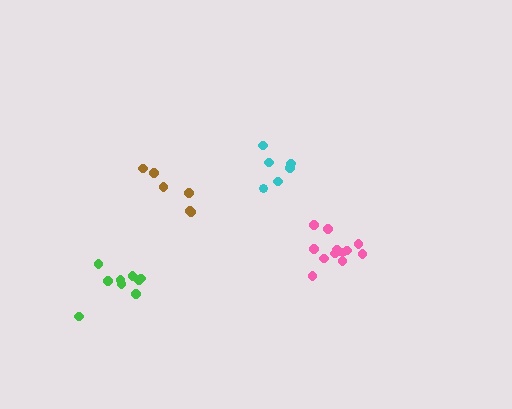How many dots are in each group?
Group 1: 6 dots, Group 2: 12 dots, Group 3: 9 dots, Group 4: 6 dots (33 total).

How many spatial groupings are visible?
There are 4 spatial groupings.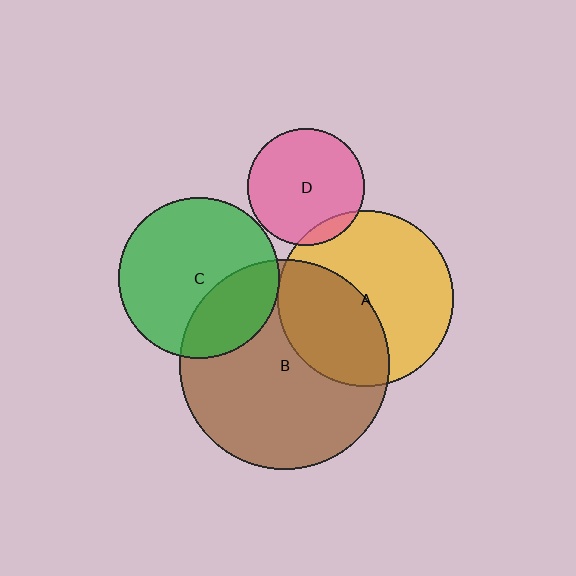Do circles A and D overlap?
Yes.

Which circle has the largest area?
Circle B (brown).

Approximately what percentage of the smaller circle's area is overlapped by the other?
Approximately 10%.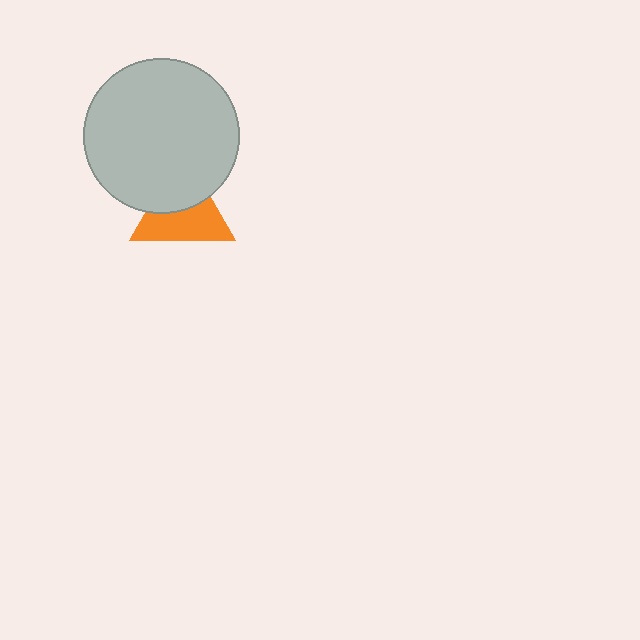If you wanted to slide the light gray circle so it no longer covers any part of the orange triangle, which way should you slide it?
Slide it up — that is the most direct way to separate the two shapes.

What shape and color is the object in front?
The object in front is a light gray circle.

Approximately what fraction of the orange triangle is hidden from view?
Roughly 43% of the orange triangle is hidden behind the light gray circle.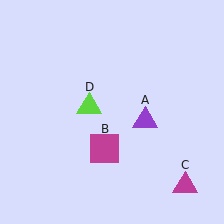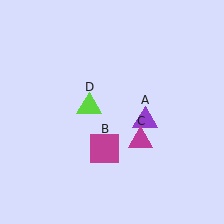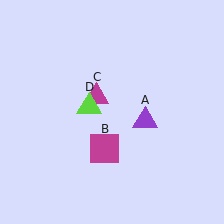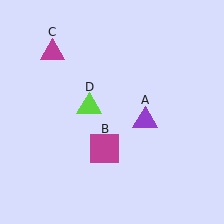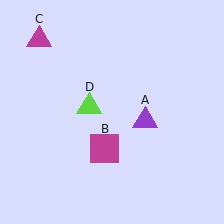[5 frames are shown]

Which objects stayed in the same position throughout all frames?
Purple triangle (object A) and magenta square (object B) and lime triangle (object D) remained stationary.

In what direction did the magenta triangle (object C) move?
The magenta triangle (object C) moved up and to the left.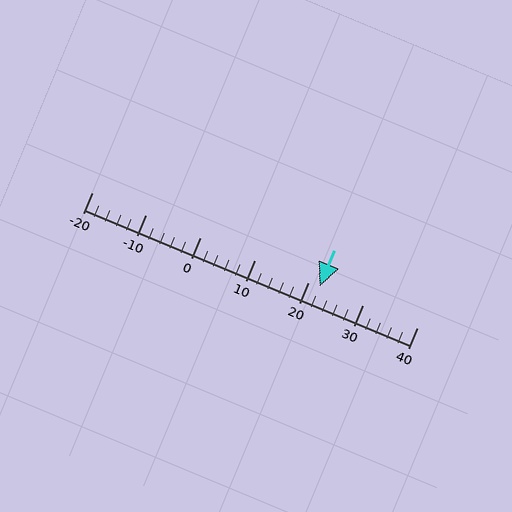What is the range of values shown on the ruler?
The ruler shows values from -20 to 40.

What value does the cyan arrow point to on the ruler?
The cyan arrow points to approximately 22.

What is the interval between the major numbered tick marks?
The major tick marks are spaced 10 units apart.